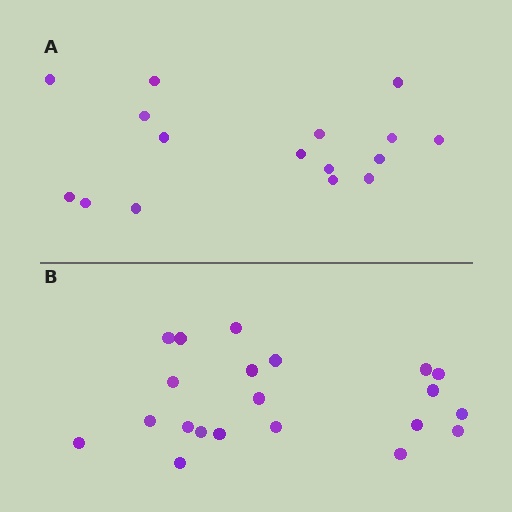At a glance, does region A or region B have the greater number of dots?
Region B (the bottom region) has more dots.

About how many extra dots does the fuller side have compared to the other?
Region B has about 5 more dots than region A.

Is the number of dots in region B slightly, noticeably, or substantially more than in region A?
Region B has noticeably more, but not dramatically so. The ratio is roughly 1.3 to 1.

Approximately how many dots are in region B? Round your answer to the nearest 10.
About 20 dots. (The exact count is 21, which rounds to 20.)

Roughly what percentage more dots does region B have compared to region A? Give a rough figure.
About 30% more.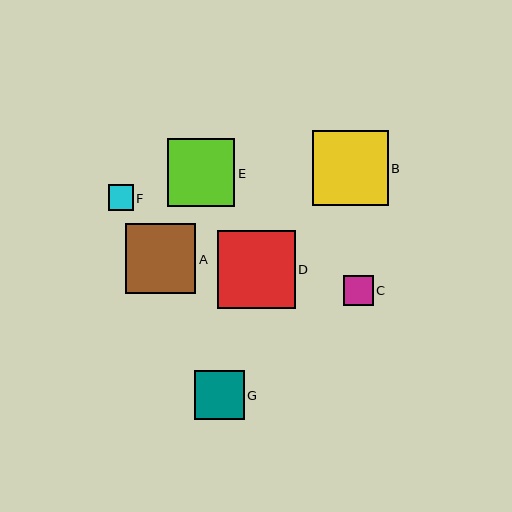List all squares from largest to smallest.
From largest to smallest: D, B, A, E, G, C, F.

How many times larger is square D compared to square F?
Square D is approximately 3.1 times the size of square F.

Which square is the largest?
Square D is the largest with a size of approximately 78 pixels.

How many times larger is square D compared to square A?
Square D is approximately 1.1 times the size of square A.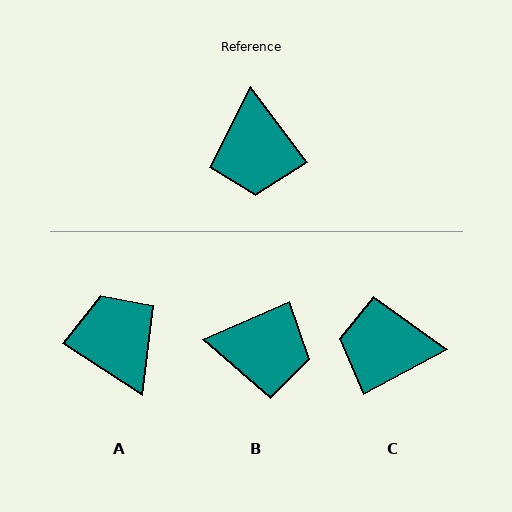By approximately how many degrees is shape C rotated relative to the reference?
Approximately 98 degrees clockwise.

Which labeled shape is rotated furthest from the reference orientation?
A, about 160 degrees away.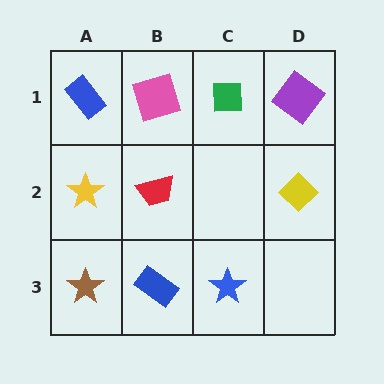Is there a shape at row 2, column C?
No, that cell is empty.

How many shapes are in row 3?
3 shapes.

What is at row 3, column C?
A blue star.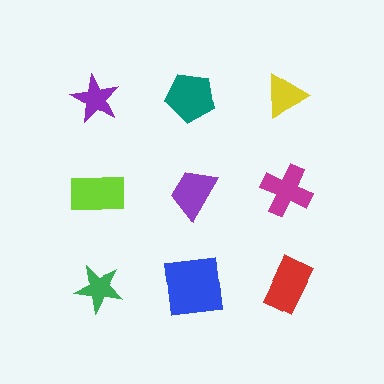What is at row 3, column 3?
A red rectangle.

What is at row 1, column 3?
A yellow triangle.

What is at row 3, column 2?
A blue square.